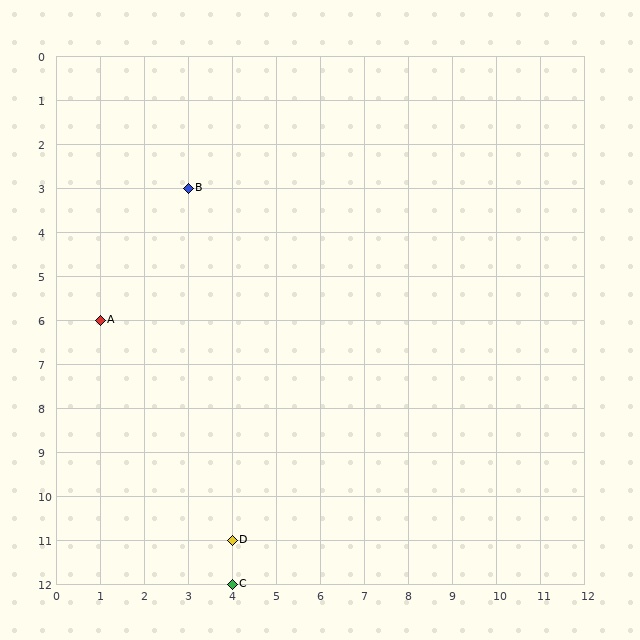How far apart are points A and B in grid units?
Points A and B are 2 columns and 3 rows apart (about 3.6 grid units diagonally).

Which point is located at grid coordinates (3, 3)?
Point B is at (3, 3).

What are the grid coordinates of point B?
Point B is at grid coordinates (3, 3).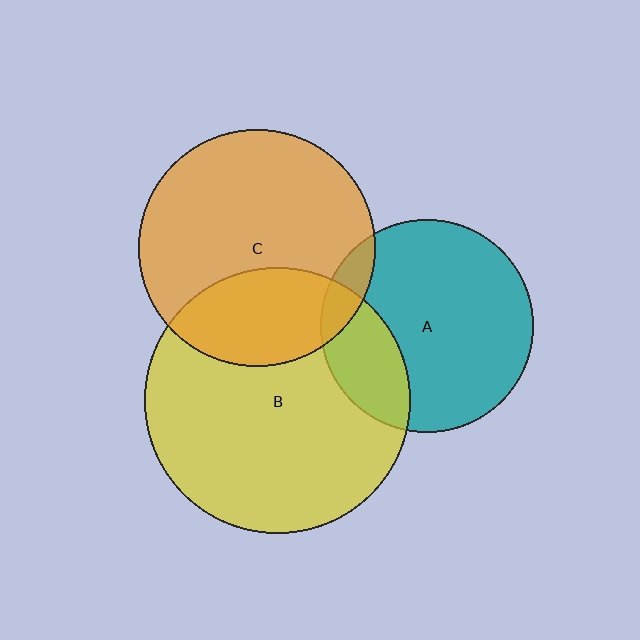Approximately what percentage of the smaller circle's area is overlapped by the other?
Approximately 25%.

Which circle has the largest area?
Circle B (yellow).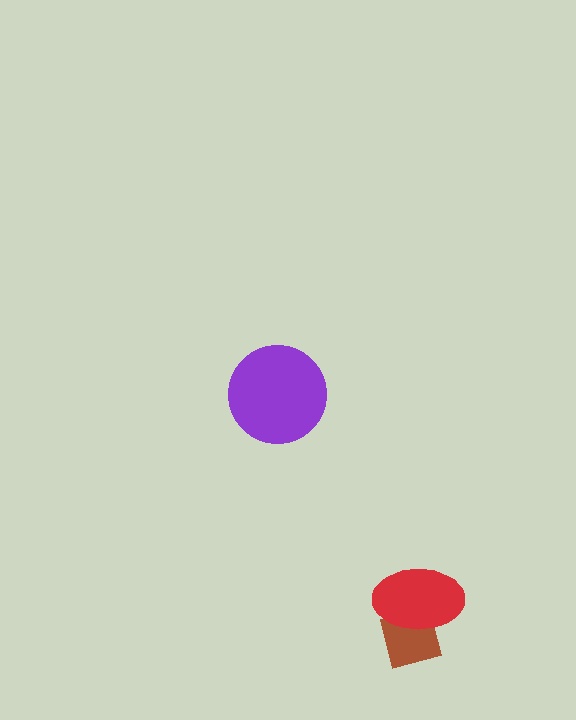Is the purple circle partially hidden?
No, no other shape covers it.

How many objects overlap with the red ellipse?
1 object overlaps with the red ellipse.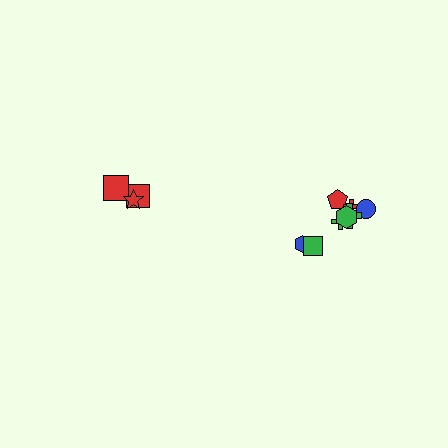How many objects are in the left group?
There are 3 objects.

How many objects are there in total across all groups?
There are 11 objects.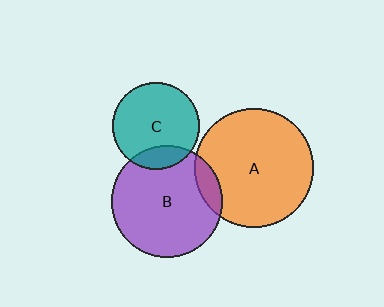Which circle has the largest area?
Circle A (orange).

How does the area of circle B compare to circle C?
Approximately 1.6 times.